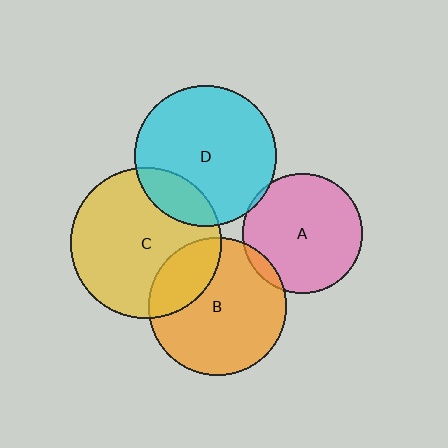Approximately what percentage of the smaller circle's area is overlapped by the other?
Approximately 5%.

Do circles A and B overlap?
Yes.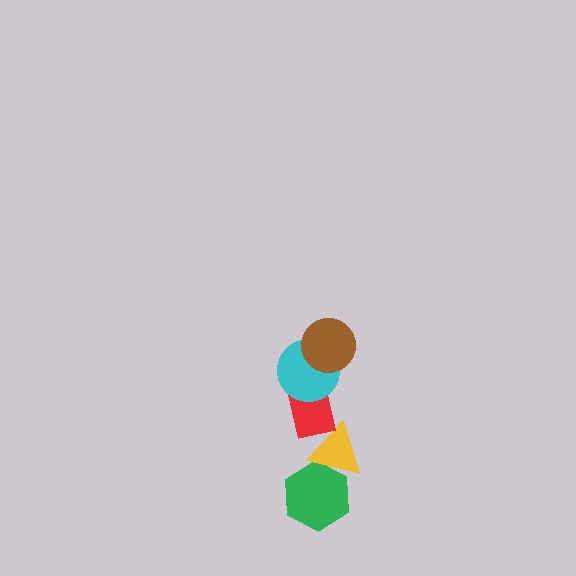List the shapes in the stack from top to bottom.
From top to bottom: the brown circle, the cyan circle, the red rectangle, the yellow triangle, the green hexagon.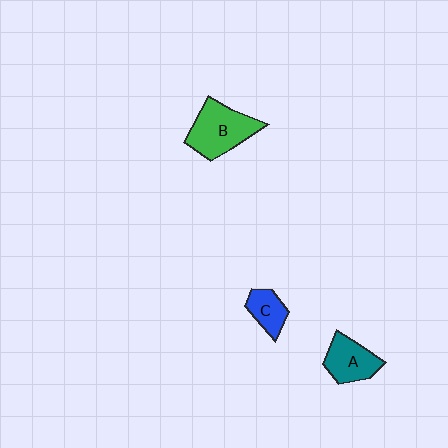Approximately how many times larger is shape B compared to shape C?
Approximately 2.0 times.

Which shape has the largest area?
Shape B (green).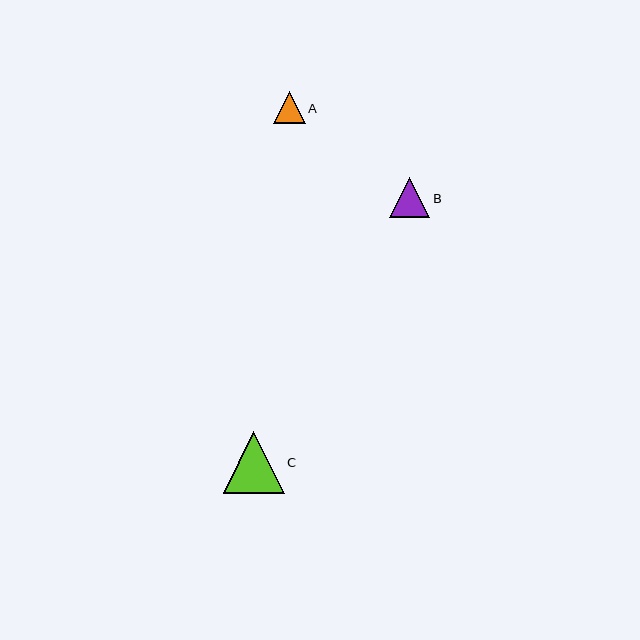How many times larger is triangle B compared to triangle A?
Triangle B is approximately 1.3 times the size of triangle A.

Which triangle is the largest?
Triangle C is the largest with a size of approximately 61 pixels.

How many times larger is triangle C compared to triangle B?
Triangle C is approximately 1.5 times the size of triangle B.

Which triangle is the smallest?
Triangle A is the smallest with a size of approximately 32 pixels.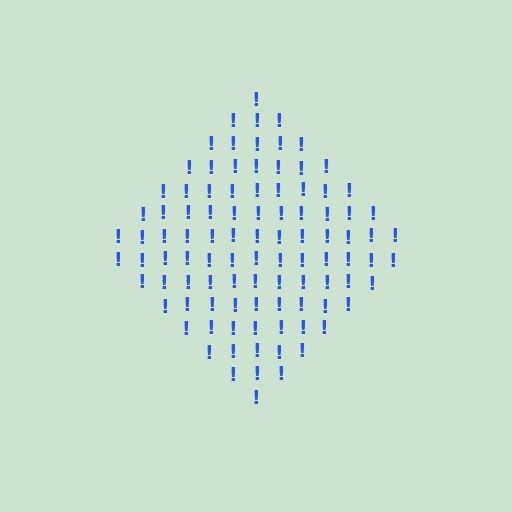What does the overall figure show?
The overall figure shows a diamond.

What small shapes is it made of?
It is made of small exclamation marks.